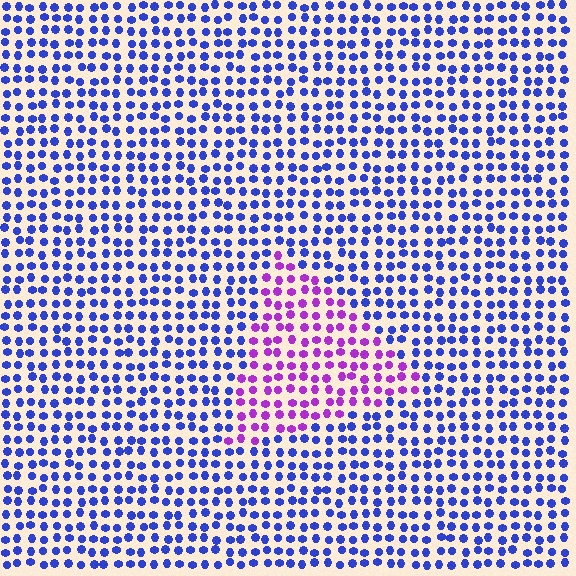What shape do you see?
I see a triangle.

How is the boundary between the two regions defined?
The boundary is defined purely by a slight shift in hue (about 56 degrees). Spacing, size, and orientation are identical on both sides.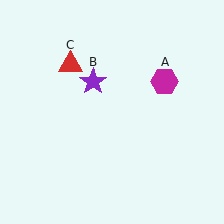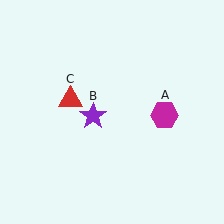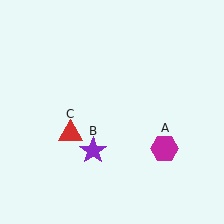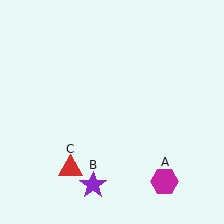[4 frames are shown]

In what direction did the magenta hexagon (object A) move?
The magenta hexagon (object A) moved down.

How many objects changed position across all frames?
3 objects changed position: magenta hexagon (object A), purple star (object B), red triangle (object C).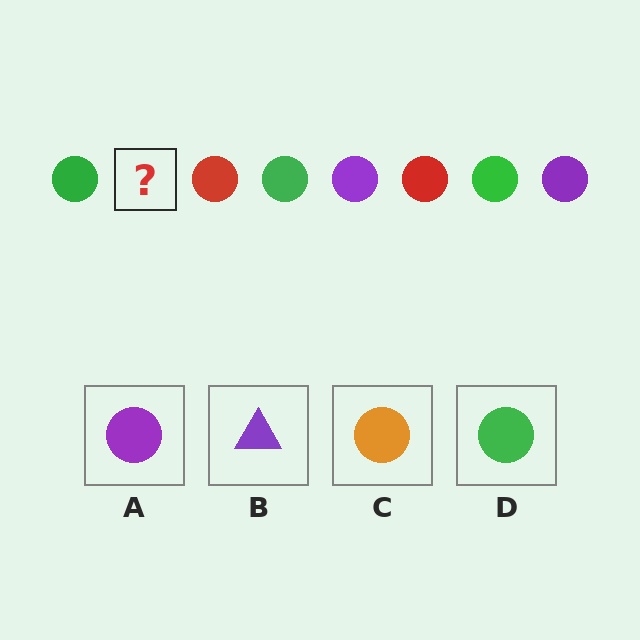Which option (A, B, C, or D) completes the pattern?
A.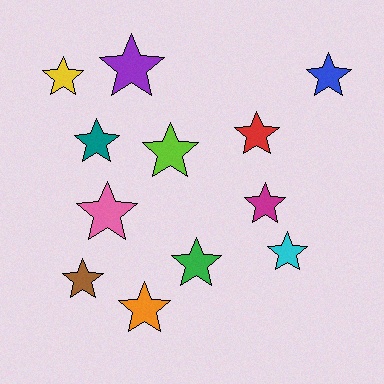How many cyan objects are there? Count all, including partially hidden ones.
There is 1 cyan object.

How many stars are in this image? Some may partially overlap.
There are 12 stars.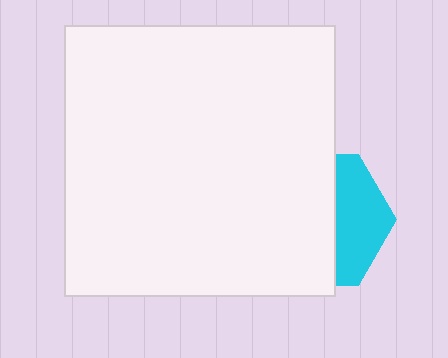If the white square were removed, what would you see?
You would see the complete cyan hexagon.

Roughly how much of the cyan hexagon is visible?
A small part of it is visible (roughly 37%).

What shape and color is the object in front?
The object in front is a white square.